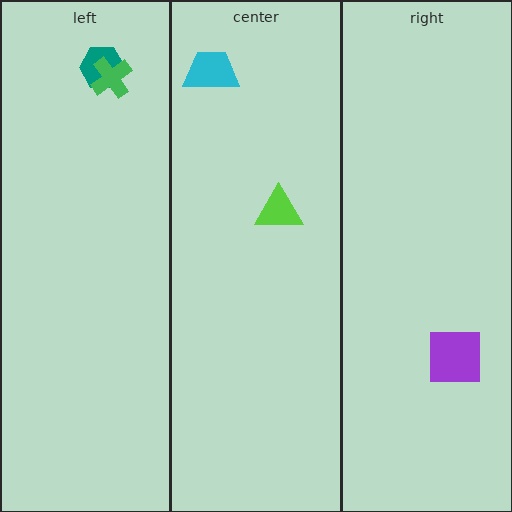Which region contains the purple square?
The right region.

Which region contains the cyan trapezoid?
The center region.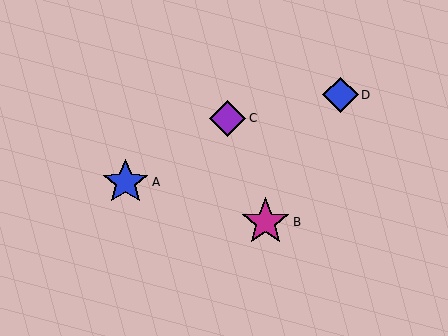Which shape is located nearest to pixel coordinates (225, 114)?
The purple diamond (labeled C) at (227, 118) is nearest to that location.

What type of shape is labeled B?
Shape B is a magenta star.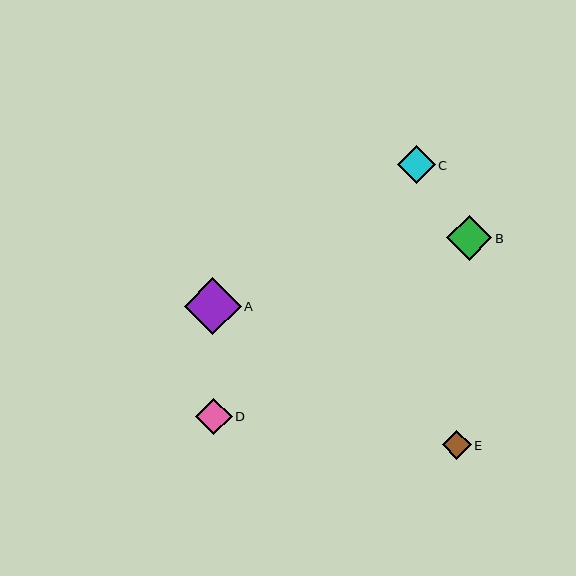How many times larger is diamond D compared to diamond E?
Diamond D is approximately 1.3 times the size of diamond E.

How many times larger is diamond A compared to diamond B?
Diamond A is approximately 1.3 times the size of diamond B.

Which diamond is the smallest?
Diamond E is the smallest with a size of approximately 29 pixels.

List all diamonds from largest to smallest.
From largest to smallest: A, B, C, D, E.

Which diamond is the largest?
Diamond A is the largest with a size of approximately 57 pixels.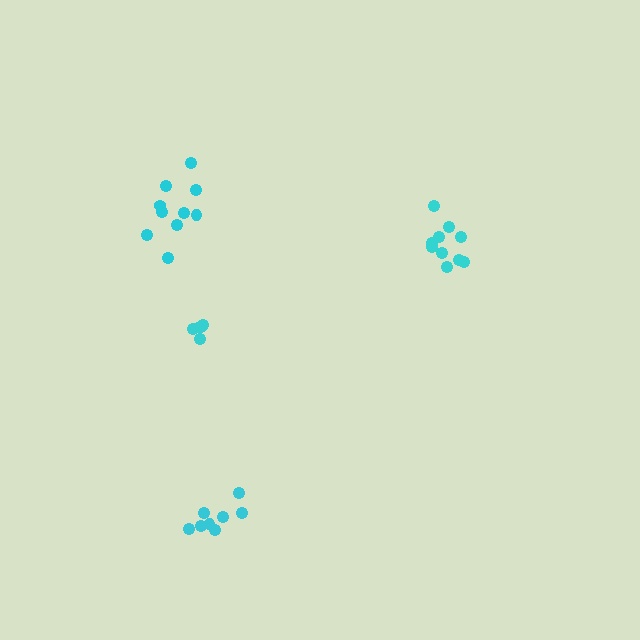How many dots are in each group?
Group 1: 10 dots, Group 2: 8 dots, Group 3: 5 dots, Group 4: 10 dots (33 total).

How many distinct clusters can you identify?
There are 4 distinct clusters.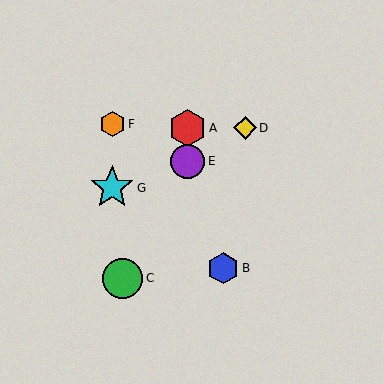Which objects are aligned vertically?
Objects A, E are aligned vertically.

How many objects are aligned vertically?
2 objects (A, E) are aligned vertically.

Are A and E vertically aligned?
Yes, both are at x≈188.